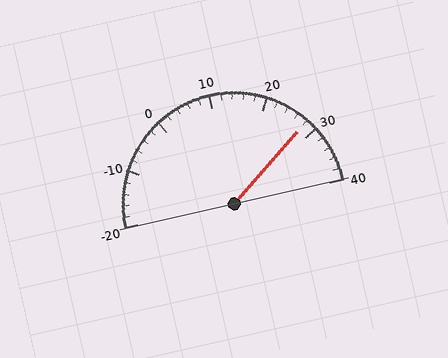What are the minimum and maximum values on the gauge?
The gauge ranges from -20 to 40.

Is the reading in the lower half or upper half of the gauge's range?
The reading is in the upper half of the range (-20 to 40).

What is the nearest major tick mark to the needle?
The nearest major tick mark is 30.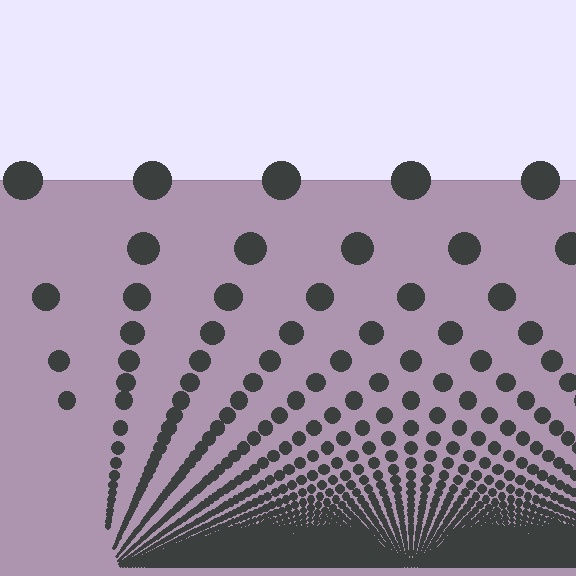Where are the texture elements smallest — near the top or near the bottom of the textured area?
Near the bottom.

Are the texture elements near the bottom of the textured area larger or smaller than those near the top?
Smaller. The gradient is inverted — elements near the bottom are smaller and denser.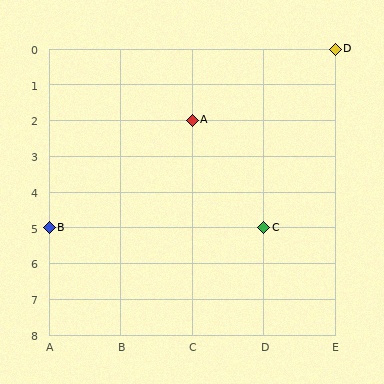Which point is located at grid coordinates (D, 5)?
Point C is at (D, 5).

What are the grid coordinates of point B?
Point B is at grid coordinates (A, 5).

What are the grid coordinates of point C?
Point C is at grid coordinates (D, 5).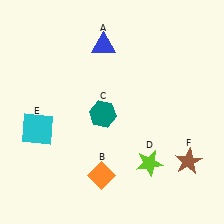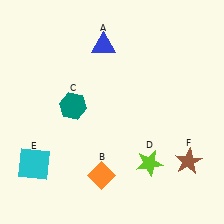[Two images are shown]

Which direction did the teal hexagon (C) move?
The teal hexagon (C) moved left.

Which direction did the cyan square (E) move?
The cyan square (E) moved down.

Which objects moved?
The objects that moved are: the teal hexagon (C), the cyan square (E).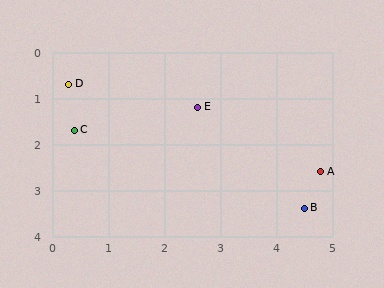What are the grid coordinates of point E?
Point E is at approximately (2.6, 1.2).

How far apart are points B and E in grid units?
Points B and E are about 2.9 grid units apart.